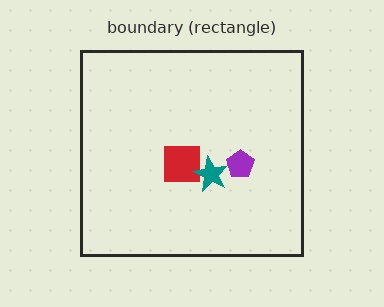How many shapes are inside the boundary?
3 inside, 0 outside.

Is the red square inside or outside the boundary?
Inside.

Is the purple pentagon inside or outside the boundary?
Inside.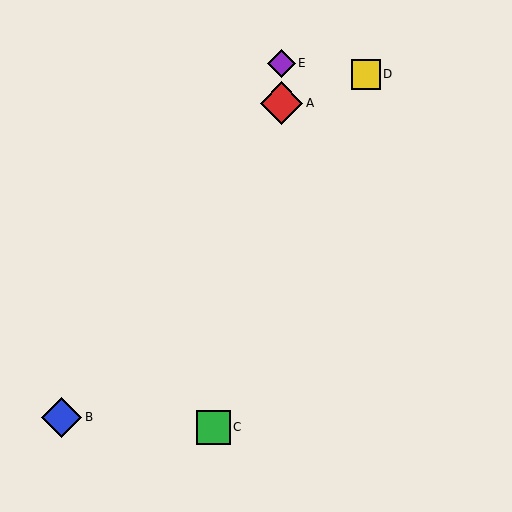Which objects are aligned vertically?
Objects A, E are aligned vertically.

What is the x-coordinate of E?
Object E is at x≈282.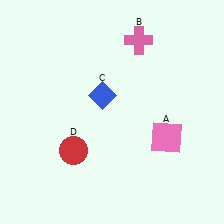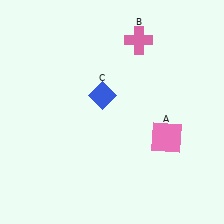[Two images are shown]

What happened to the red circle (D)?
The red circle (D) was removed in Image 2. It was in the bottom-left area of Image 1.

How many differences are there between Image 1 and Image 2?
There is 1 difference between the two images.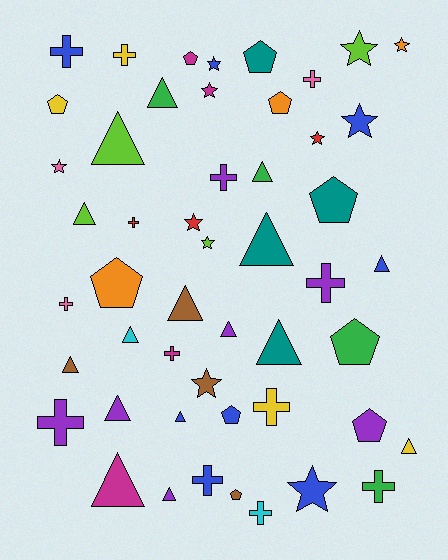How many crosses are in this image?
There are 13 crosses.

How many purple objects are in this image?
There are 7 purple objects.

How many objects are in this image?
There are 50 objects.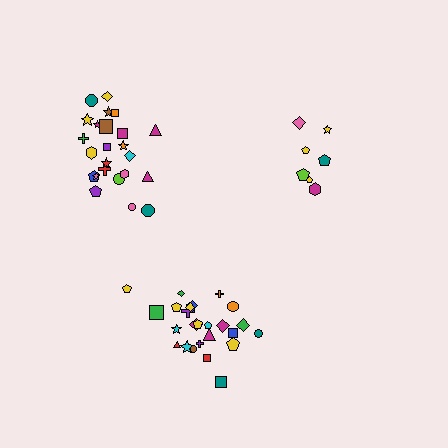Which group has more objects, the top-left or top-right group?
The top-left group.